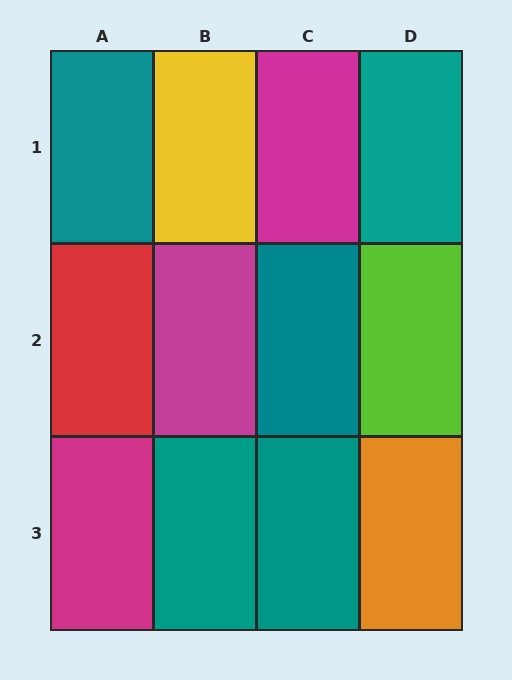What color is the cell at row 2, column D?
Lime.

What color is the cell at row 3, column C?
Teal.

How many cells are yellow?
1 cell is yellow.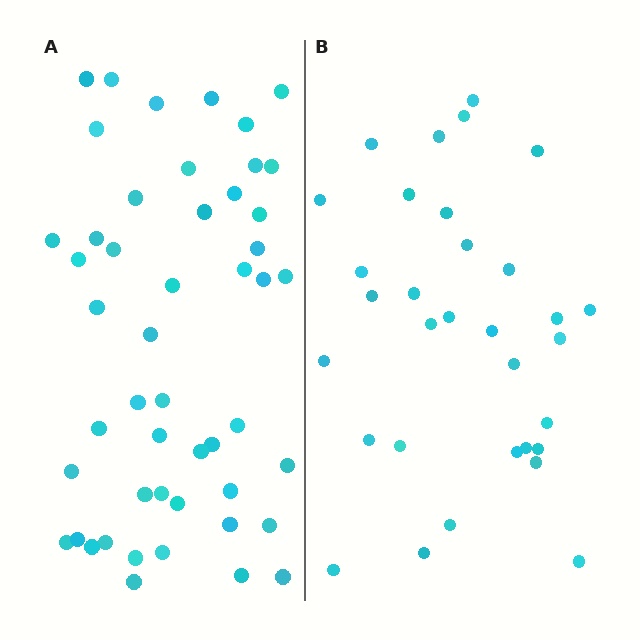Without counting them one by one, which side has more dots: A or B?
Region A (the left region) has more dots.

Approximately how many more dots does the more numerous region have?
Region A has approximately 15 more dots than region B.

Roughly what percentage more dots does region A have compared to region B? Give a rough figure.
About 55% more.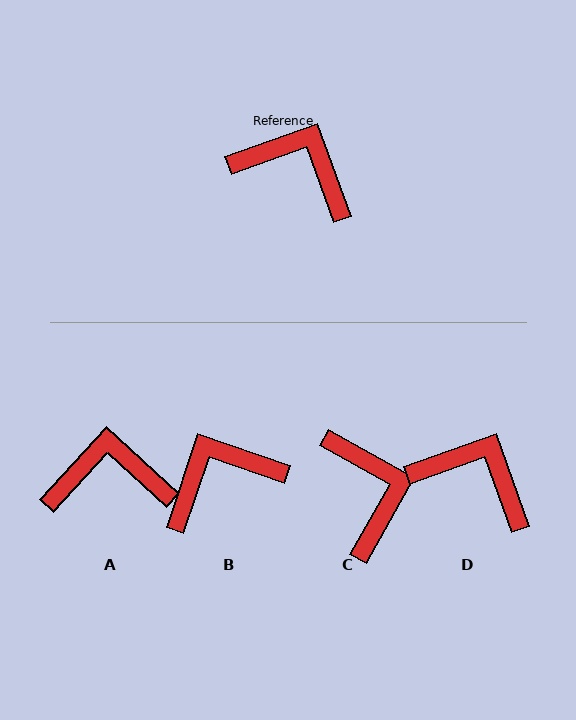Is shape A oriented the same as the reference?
No, it is off by about 28 degrees.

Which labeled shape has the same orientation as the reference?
D.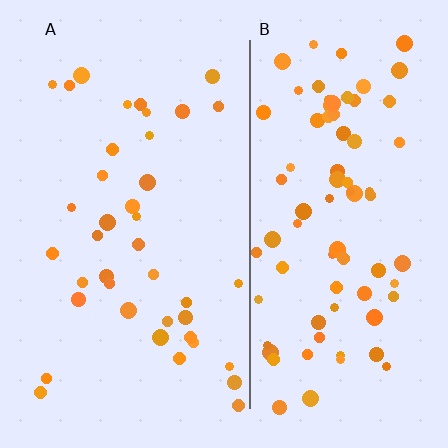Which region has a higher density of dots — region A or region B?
B (the right).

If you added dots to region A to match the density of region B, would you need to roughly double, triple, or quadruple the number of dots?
Approximately double.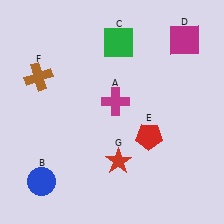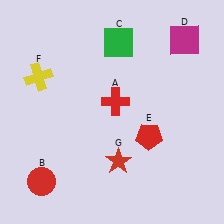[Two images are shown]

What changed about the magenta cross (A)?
In Image 1, A is magenta. In Image 2, it changed to red.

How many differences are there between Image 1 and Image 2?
There are 3 differences between the two images.